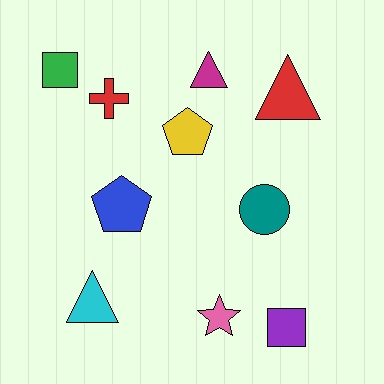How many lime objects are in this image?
There are no lime objects.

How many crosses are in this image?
There is 1 cross.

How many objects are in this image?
There are 10 objects.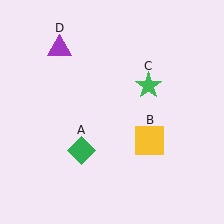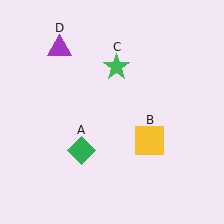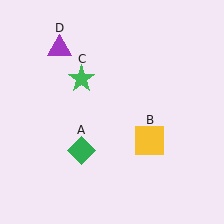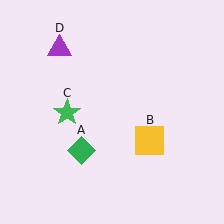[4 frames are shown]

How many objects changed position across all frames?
1 object changed position: green star (object C).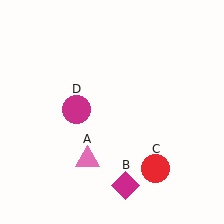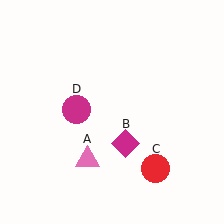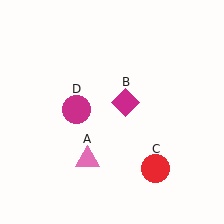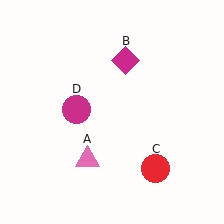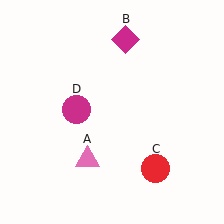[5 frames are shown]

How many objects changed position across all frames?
1 object changed position: magenta diamond (object B).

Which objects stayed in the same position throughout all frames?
Pink triangle (object A) and red circle (object C) and magenta circle (object D) remained stationary.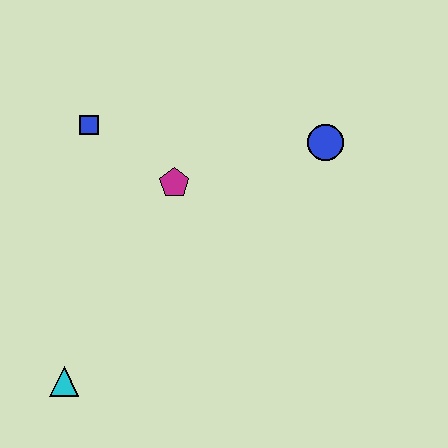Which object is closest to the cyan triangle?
The magenta pentagon is closest to the cyan triangle.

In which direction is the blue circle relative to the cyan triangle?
The blue circle is to the right of the cyan triangle.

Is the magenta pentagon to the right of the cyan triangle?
Yes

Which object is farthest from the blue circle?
The cyan triangle is farthest from the blue circle.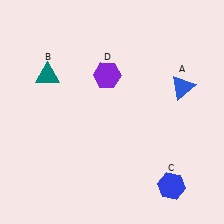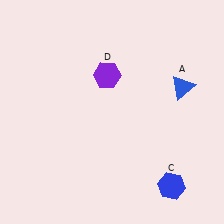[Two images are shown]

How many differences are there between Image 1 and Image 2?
There is 1 difference between the two images.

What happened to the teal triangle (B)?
The teal triangle (B) was removed in Image 2. It was in the top-left area of Image 1.